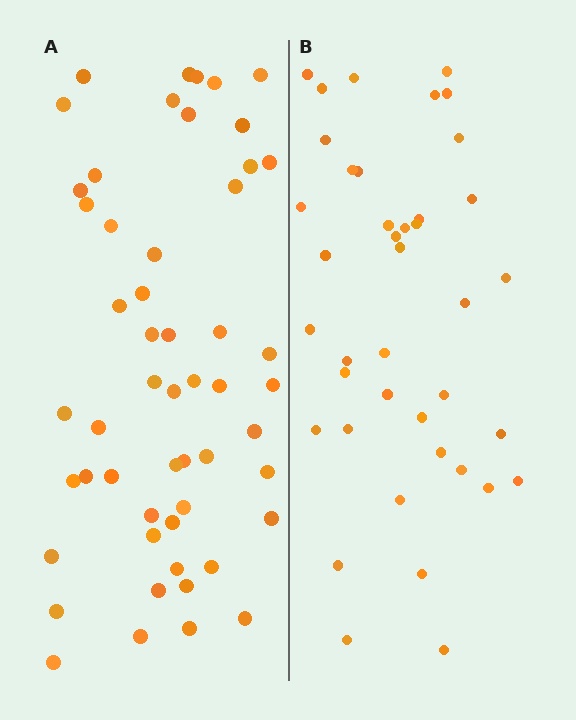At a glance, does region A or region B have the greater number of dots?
Region A (the left region) has more dots.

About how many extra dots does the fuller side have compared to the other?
Region A has approximately 15 more dots than region B.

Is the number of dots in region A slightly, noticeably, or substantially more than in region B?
Region A has noticeably more, but not dramatically so. The ratio is roughly 1.3 to 1.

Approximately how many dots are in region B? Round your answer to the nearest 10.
About 40 dots.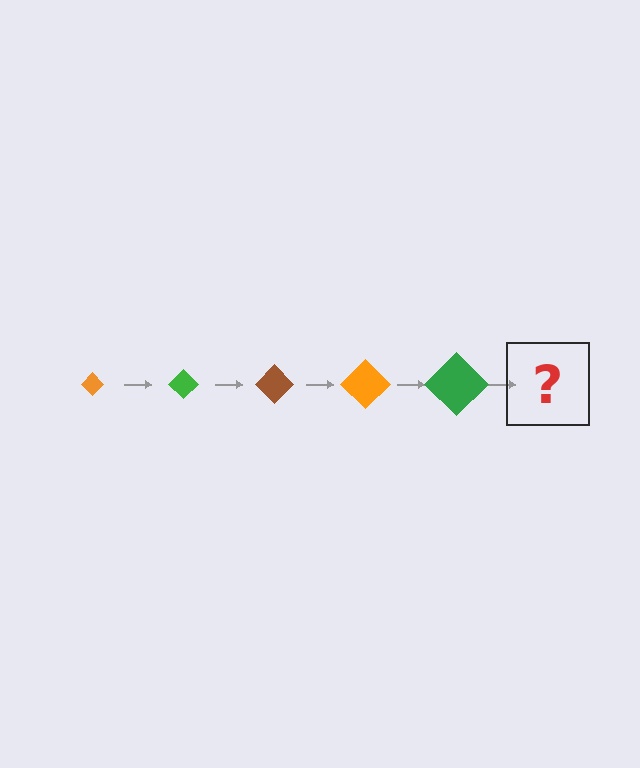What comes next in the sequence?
The next element should be a brown diamond, larger than the previous one.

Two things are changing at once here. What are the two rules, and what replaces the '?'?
The two rules are that the diamond grows larger each step and the color cycles through orange, green, and brown. The '?' should be a brown diamond, larger than the previous one.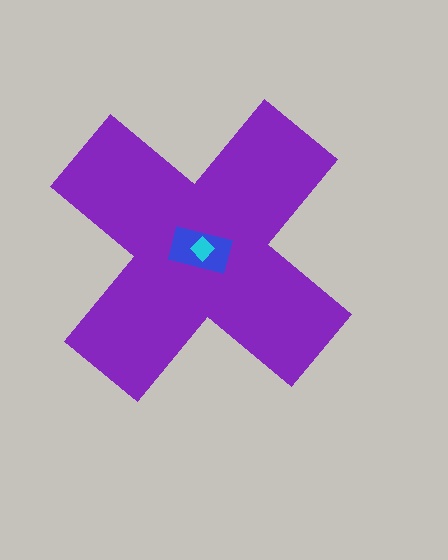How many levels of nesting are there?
3.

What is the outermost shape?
The purple cross.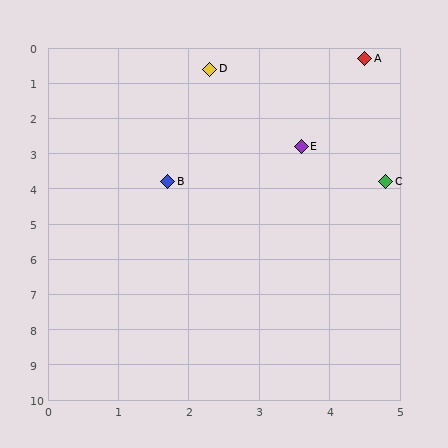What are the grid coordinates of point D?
Point D is at approximately (2.3, 0.6).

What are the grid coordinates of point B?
Point B is at approximately (1.7, 3.8).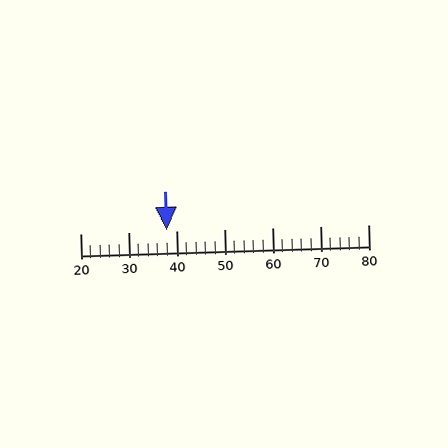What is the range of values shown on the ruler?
The ruler shows values from 20 to 80.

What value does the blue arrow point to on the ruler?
The blue arrow points to approximately 38.